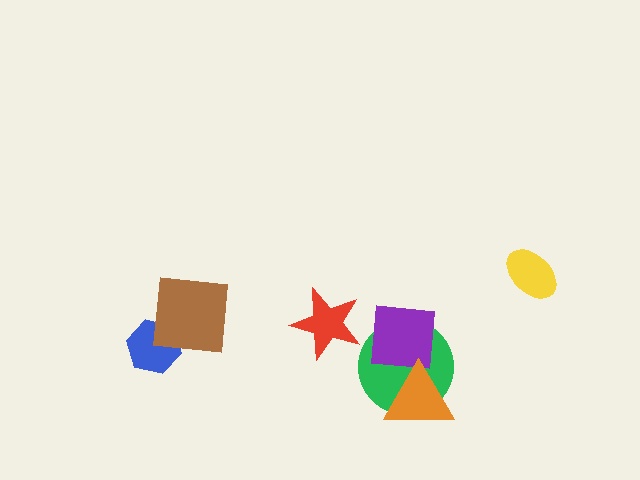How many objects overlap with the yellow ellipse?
0 objects overlap with the yellow ellipse.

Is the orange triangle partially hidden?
No, no other shape covers it.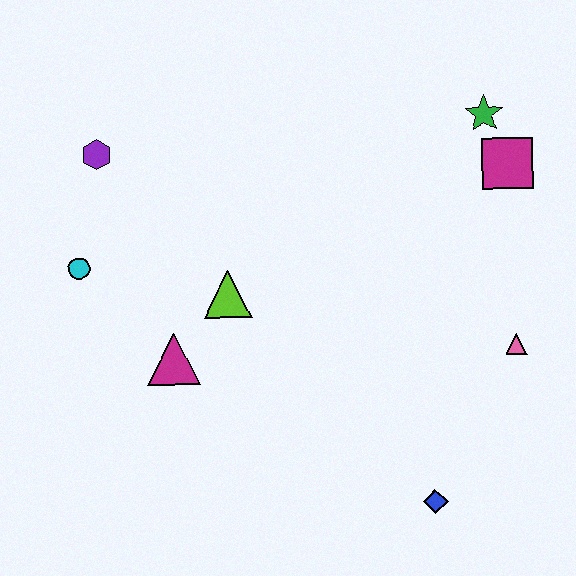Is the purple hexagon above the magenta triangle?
Yes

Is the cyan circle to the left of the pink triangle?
Yes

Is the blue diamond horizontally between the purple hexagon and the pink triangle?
Yes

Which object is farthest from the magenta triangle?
The green star is farthest from the magenta triangle.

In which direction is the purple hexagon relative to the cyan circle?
The purple hexagon is above the cyan circle.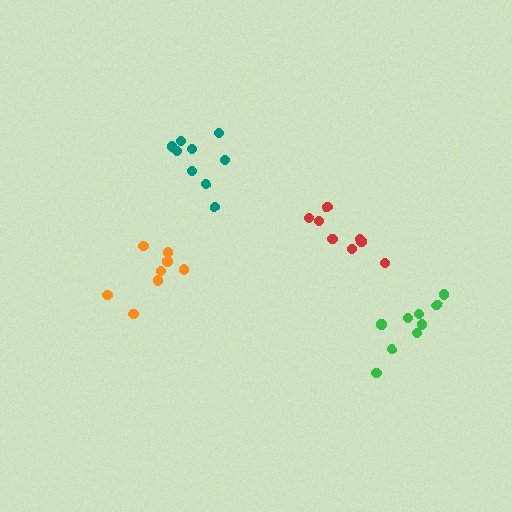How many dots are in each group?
Group 1: 9 dots, Group 2: 8 dots, Group 3: 8 dots, Group 4: 9 dots (34 total).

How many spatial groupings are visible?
There are 4 spatial groupings.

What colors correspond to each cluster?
The clusters are colored: teal, orange, red, green.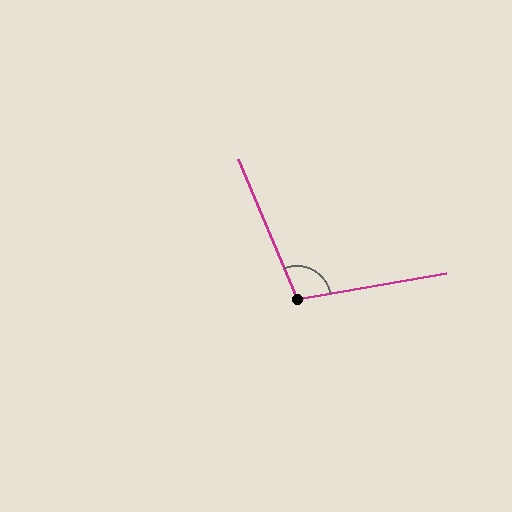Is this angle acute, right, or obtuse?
It is obtuse.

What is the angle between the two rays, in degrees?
Approximately 103 degrees.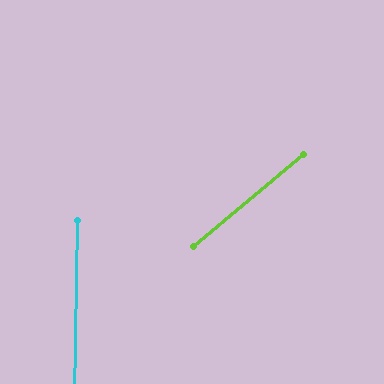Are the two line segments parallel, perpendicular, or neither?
Neither parallel nor perpendicular — they differ by about 49°.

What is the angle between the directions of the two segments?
Approximately 49 degrees.